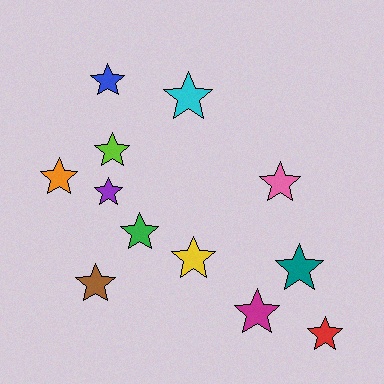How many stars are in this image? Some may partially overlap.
There are 12 stars.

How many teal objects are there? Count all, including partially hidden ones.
There is 1 teal object.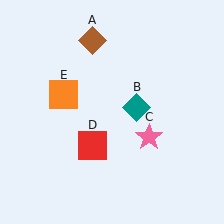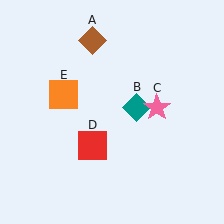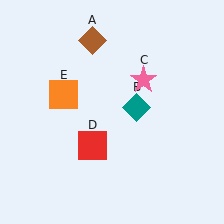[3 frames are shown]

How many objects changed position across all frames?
1 object changed position: pink star (object C).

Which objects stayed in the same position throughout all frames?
Brown diamond (object A) and teal diamond (object B) and red square (object D) and orange square (object E) remained stationary.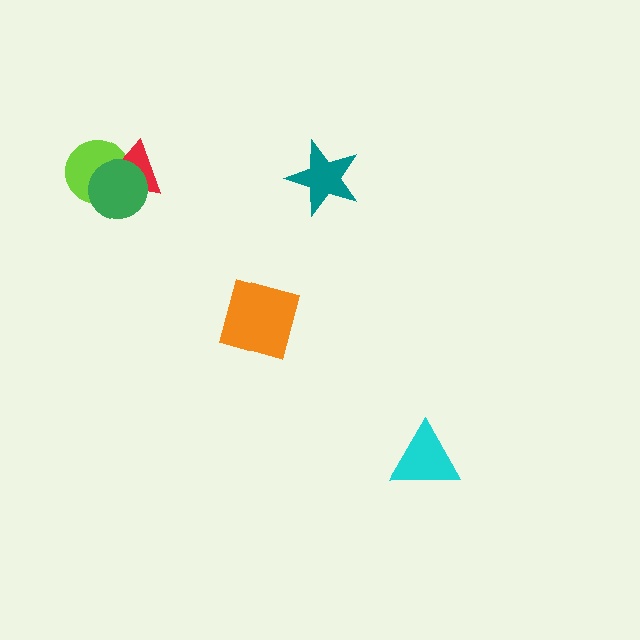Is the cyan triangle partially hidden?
No, no other shape covers it.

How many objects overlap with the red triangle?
2 objects overlap with the red triangle.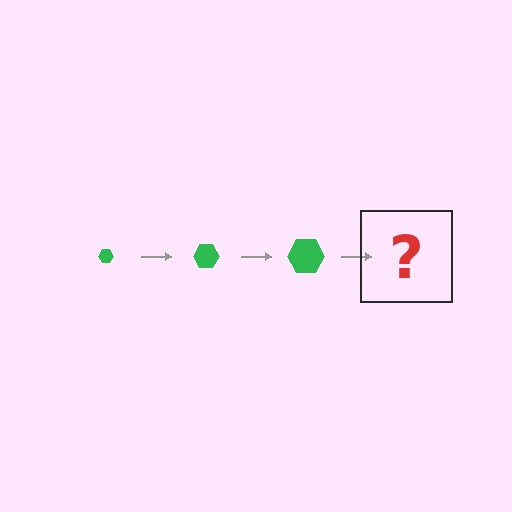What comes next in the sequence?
The next element should be a green hexagon, larger than the previous one.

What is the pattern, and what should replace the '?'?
The pattern is that the hexagon gets progressively larger each step. The '?' should be a green hexagon, larger than the previous one.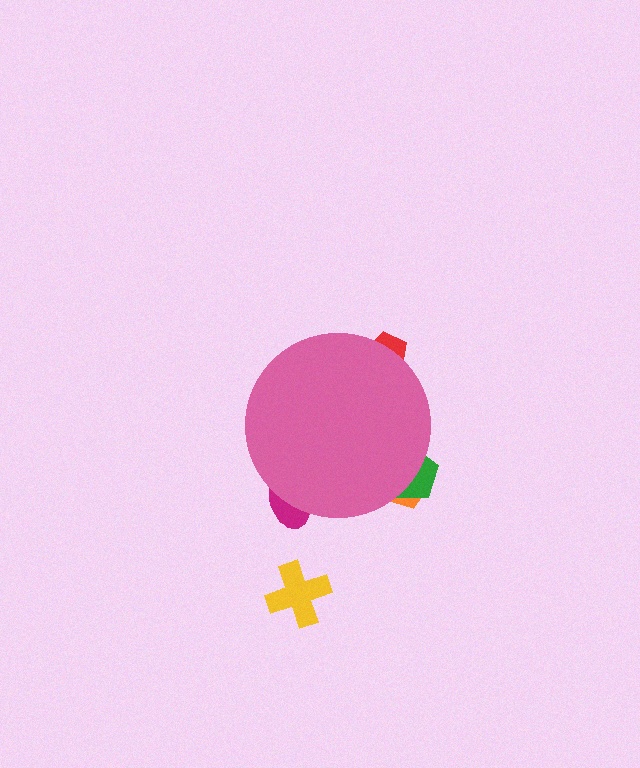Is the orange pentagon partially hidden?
Yes, the orange pentagon is partially hidden behind the pink circle.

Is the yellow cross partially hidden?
No, the yellow cross is fully visible.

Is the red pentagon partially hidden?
Yes, the red pentagon is partially hidden behind the pink circle.